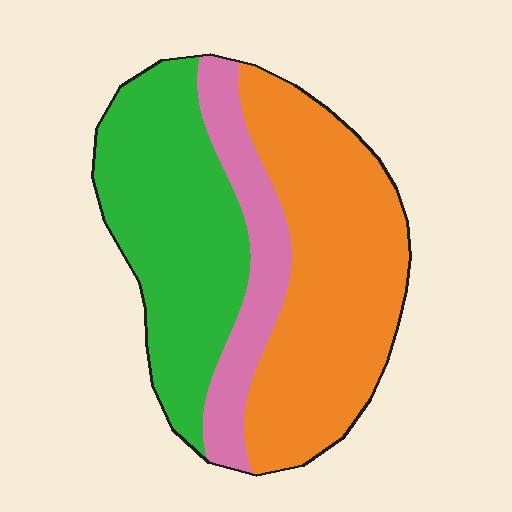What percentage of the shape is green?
Green takes up between a third and a half of the shape.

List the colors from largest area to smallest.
From largest to smallest: orange, green, pink.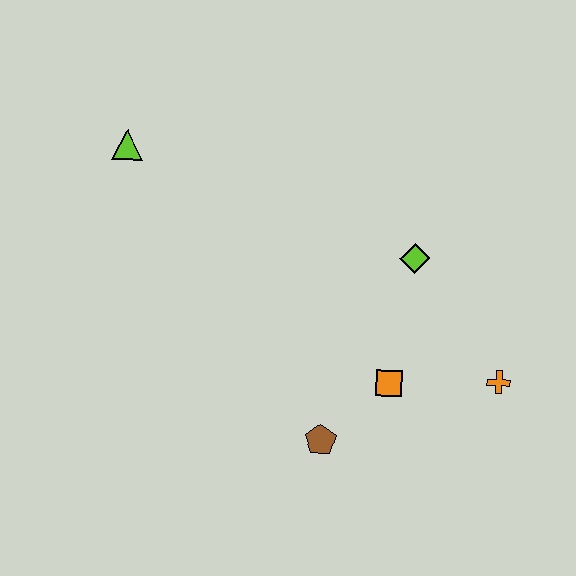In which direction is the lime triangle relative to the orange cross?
The lime triangle is to the left of the orange cross.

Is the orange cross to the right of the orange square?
Yes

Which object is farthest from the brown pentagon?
The lime triangle is farthest from the brown pentagon.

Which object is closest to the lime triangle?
The lime diamond is closest to the lime triangle.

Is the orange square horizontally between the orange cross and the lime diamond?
No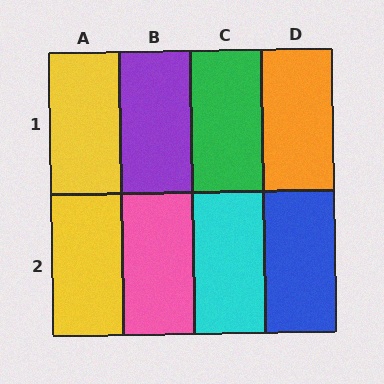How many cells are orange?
1 cell is orange.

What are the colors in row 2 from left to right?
Yellow, pink, cyan, blue.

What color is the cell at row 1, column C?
Green.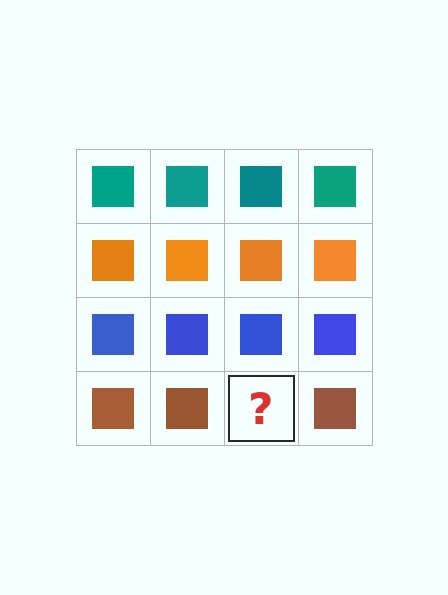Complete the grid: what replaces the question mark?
The question mark should be replaced with a brown square.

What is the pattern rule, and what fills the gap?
The rule is that each row has a consistent color. The gap should be filled with a brown square.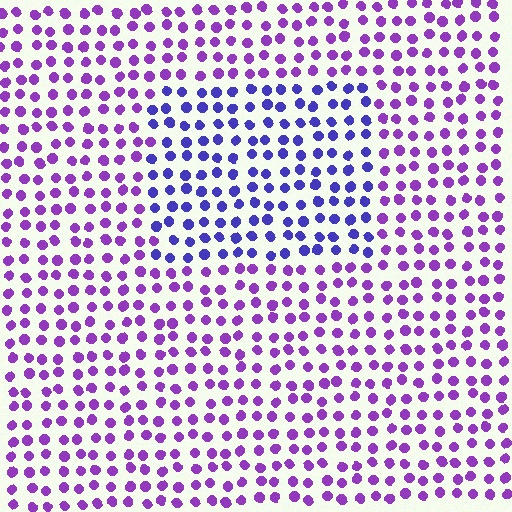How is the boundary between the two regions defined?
The boundary is defined purely by a slight shift in hue (about 36 degrees). Spacing, size, and orientation are identical on both sides.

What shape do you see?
I see a rectangle.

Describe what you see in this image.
The image is filled with small purple elements in a uniform arrangement. A rectangle-shaped region is visible where the elements are tinted to a slightly different hue, forming a subtle color boundary.